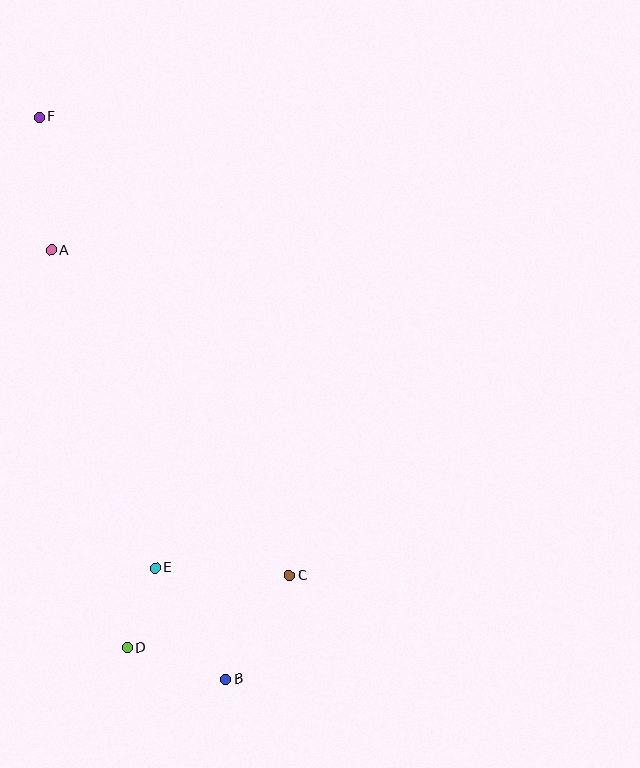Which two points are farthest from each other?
Points B and F are farthest from each other.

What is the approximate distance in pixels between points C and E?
The distance between C and E is approximately 134 pixels.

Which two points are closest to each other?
Points D and E are closest to each other.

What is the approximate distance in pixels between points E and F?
The distance between E and F is approximately 465 pixels.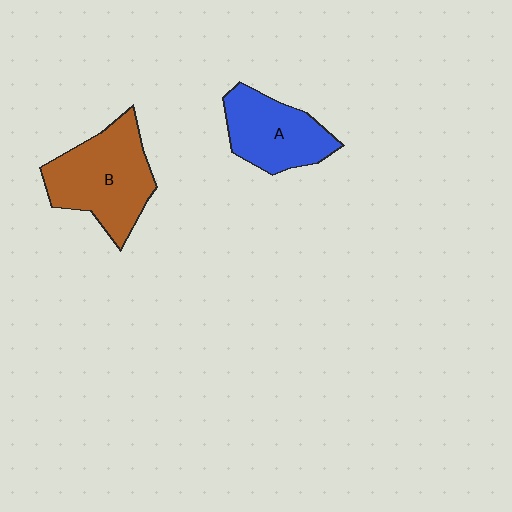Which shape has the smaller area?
Shape A (blue).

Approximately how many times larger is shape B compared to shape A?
Approximately 1.3 times.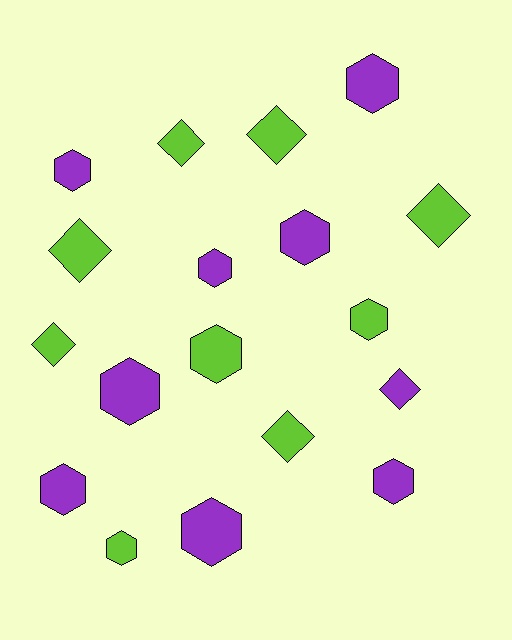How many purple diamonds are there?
There is 1 purple diamond.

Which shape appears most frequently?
Hexagon, with 11 objects.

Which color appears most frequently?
Lime, with 9 objects.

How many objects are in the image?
There are 18 objects.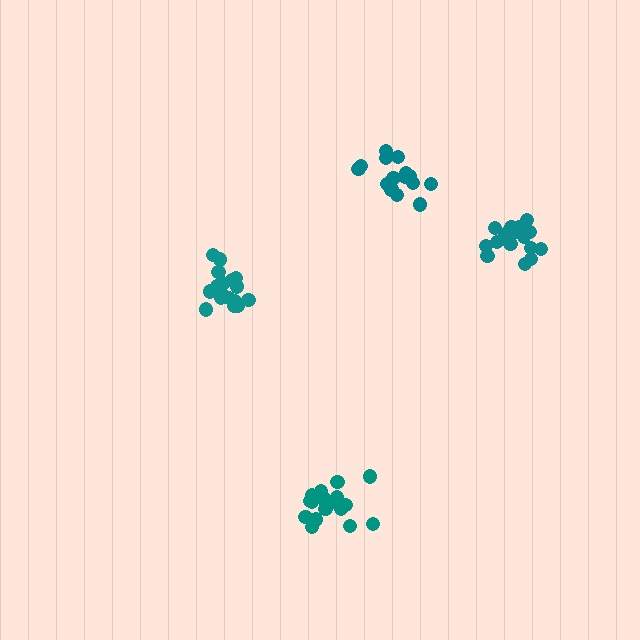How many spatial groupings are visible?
There are 4 spatial groupings.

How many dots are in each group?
Group 1: 19 dots, Group 2: 16 dots, Group 3: 17 dots, Group 4: 15 dots (67 total).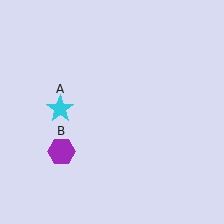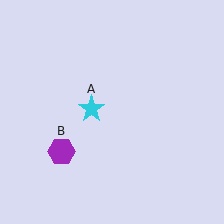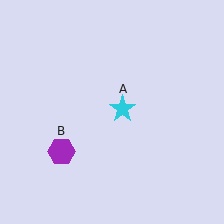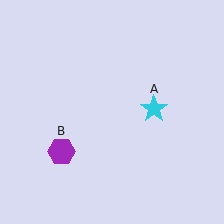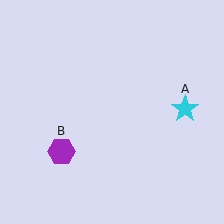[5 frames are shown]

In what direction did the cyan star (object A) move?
The cyan star (object A) moved right.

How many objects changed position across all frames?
1 object changed position: cyan star (object A).